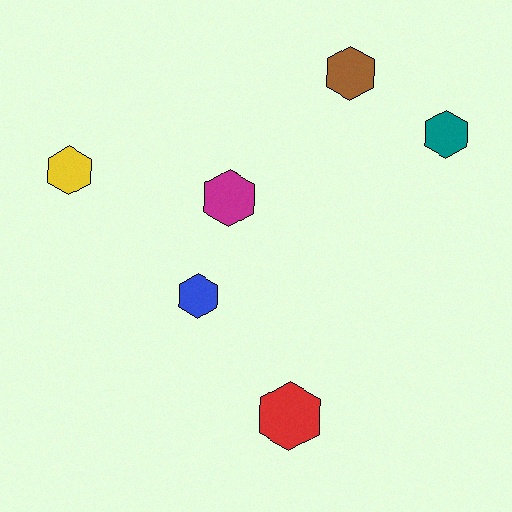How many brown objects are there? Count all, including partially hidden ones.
There is 1 brown object.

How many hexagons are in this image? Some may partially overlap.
There are 6 hexagons.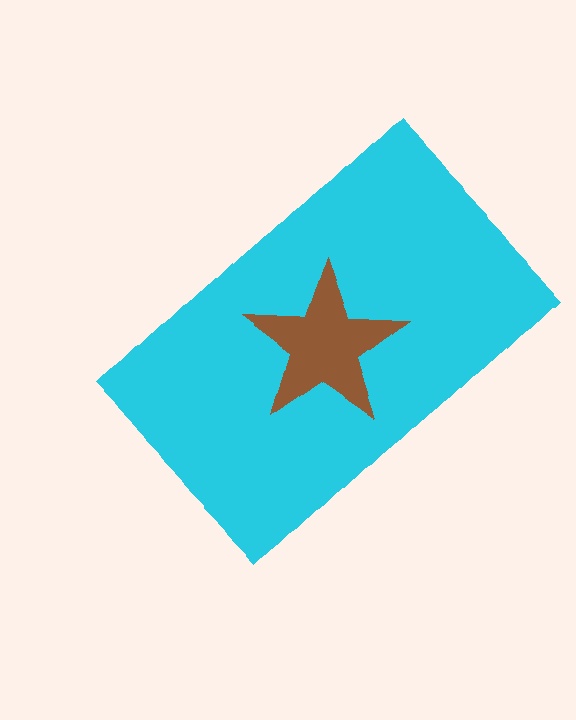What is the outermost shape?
The cyan rectangle.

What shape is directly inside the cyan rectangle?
The brown star.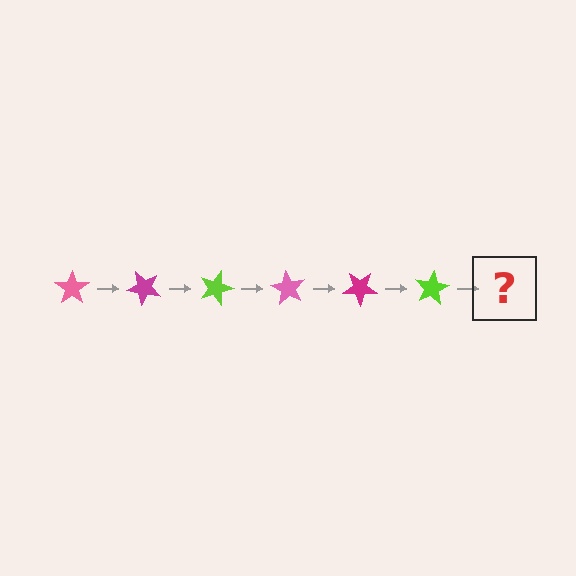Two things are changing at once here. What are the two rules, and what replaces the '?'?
The two rules are that it rotates 45 degrees each step and the color cycles through pink, magenta, and lime. The '?' should be a pink star, rotated 270 degrees from the start.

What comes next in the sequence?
The next element should be a pink star, rotated 270 degrees from the start.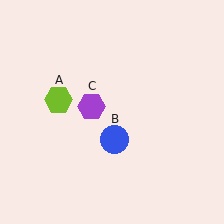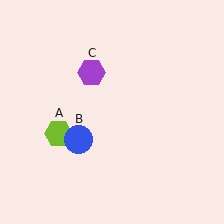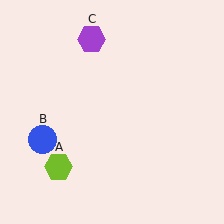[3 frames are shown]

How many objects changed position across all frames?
3 objects changed position: lime hexagon (object A), blue circle (object B), purple hexagon (object C).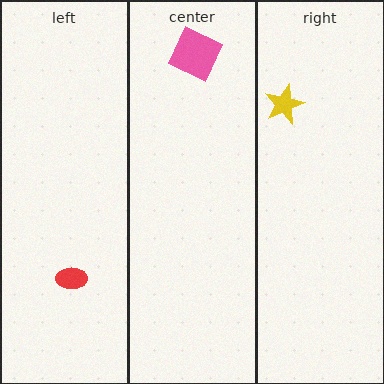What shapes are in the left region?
The red ellipse.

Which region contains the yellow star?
The right region.